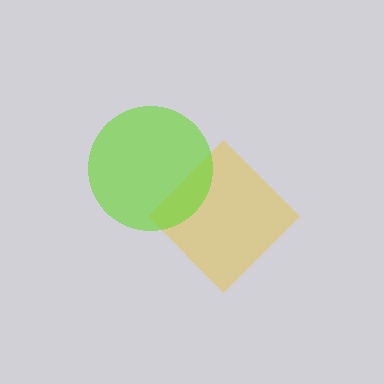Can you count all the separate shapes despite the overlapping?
Yes, there are 2 separate shapes.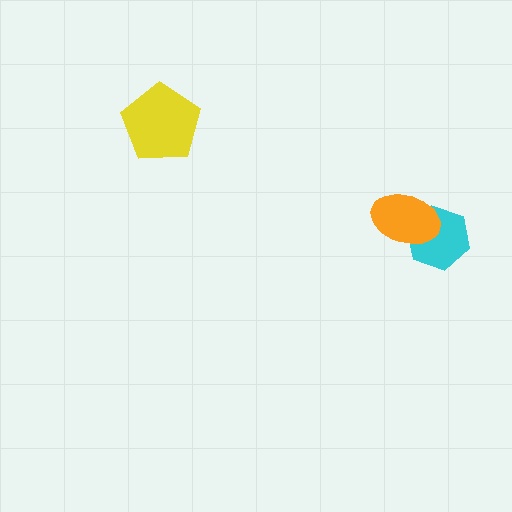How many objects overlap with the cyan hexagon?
1 object overlaps with the cyan hexagon.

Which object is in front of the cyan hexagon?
The orange ellipse is in front of the cyan hexagon.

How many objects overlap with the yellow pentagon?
0 objects overlap with the yellow pentagon.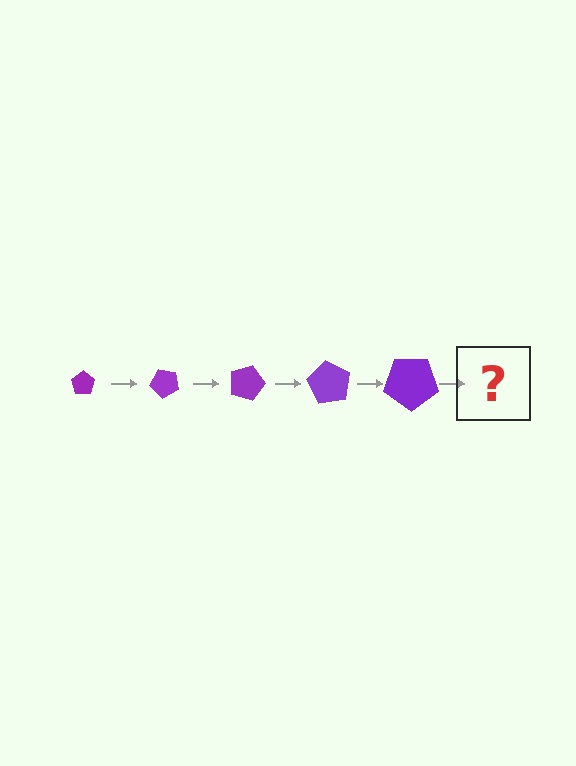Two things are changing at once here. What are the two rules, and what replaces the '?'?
The two rules are that the pentagon grows larger each step and it rotates 45 degrees each step. The '?' should be a pentagon, larger than the previous one and rotated 225 degrees from the start.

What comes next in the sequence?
The next element should be a pentagon, larger than the previous one and rotated 225 degrees from the start.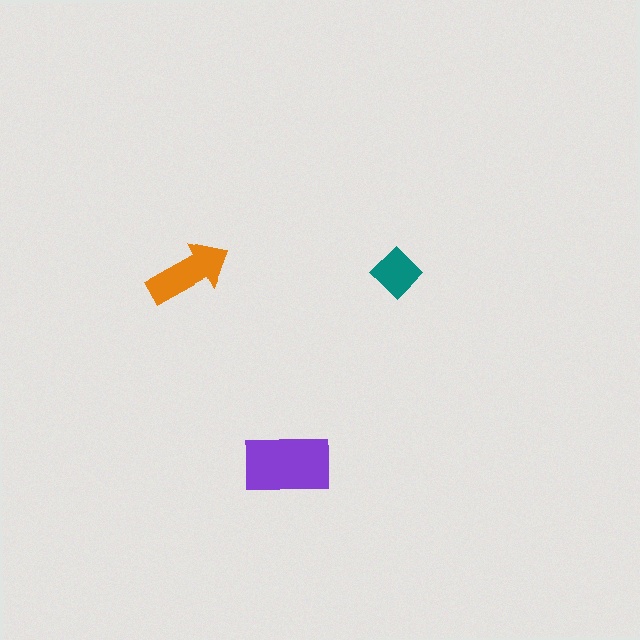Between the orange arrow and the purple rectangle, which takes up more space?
The purple rectangle.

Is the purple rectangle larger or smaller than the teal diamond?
Larger.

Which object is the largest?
The purple rectangle.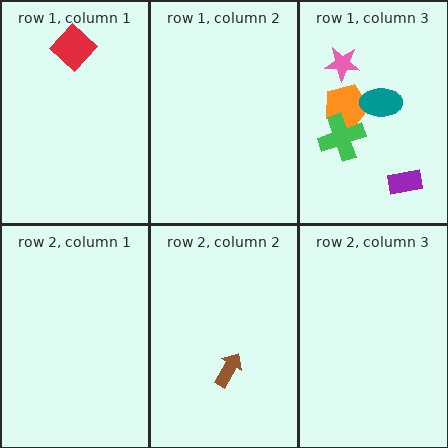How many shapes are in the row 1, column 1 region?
1.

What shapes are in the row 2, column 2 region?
The brown arrow.